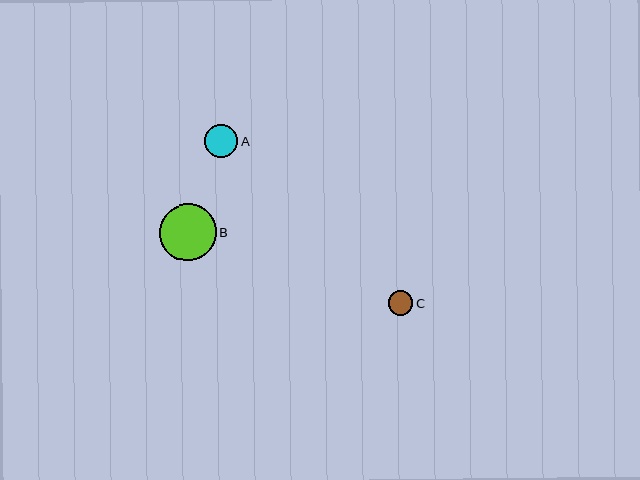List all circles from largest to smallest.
From largest to smallest: B, A, C.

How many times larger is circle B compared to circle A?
Circle B is approximately 1.7 times the size of circle A.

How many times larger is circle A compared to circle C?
Circle A is approximately 1.3 times the size of circle C.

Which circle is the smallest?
Circle C is the smallest with a size of approximately 25 pixels.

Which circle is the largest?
Circle B is the largest with a size of approximately 57 pixels.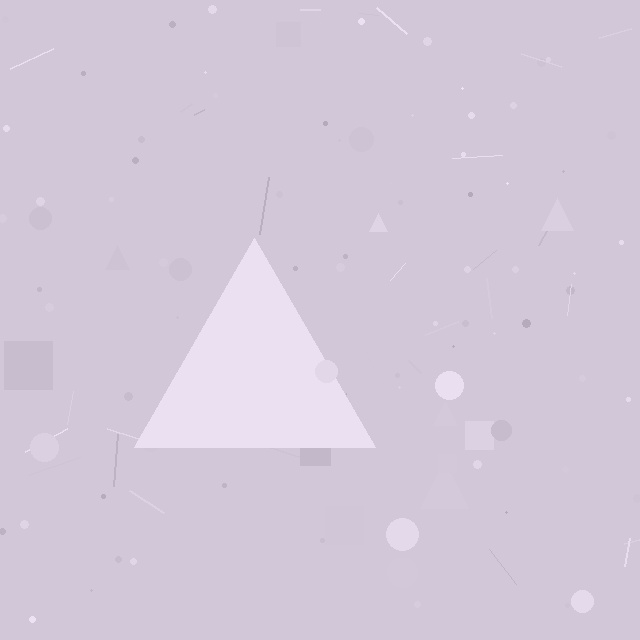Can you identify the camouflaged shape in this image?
The camouflaged shape is a triangle.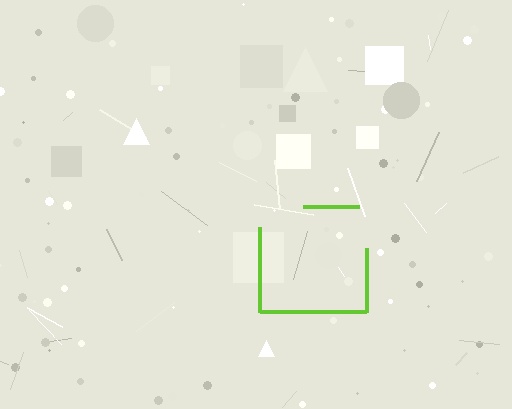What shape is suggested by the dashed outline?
The dashed outline suggests a square.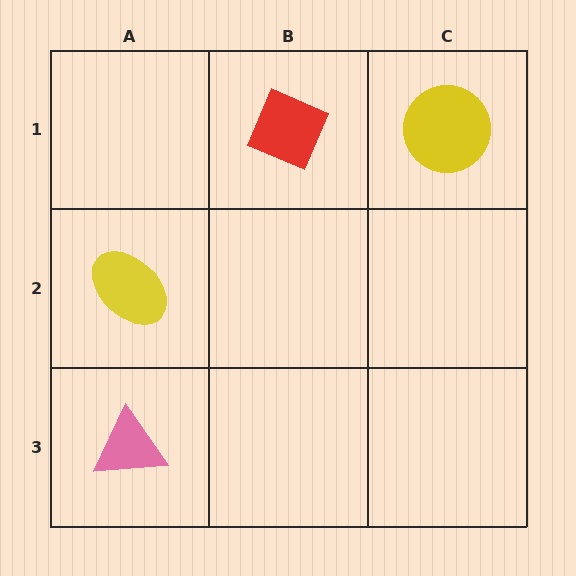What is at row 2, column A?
A yellow ellipse.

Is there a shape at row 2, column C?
No, that cell is empty.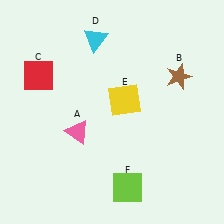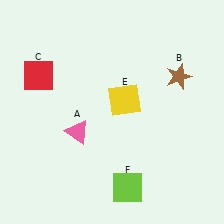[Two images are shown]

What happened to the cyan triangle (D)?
The cyan triangle (D) was removed in Image 2. It was in the top-left area of Image 1.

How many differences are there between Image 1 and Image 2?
There is 1 difference between the two images.